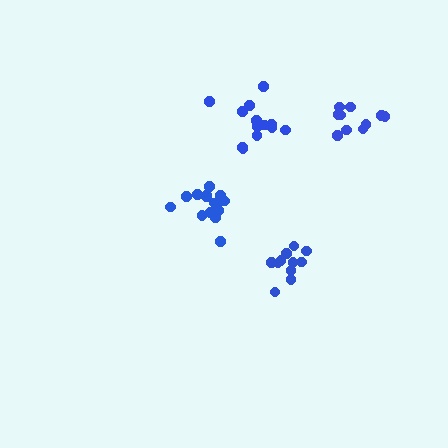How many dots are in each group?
Group 1: 11 dots, Group 2: 13 dots, Group 3: 15 dots, Group 4: 10 dots (49 total).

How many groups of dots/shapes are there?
There are 4 groups.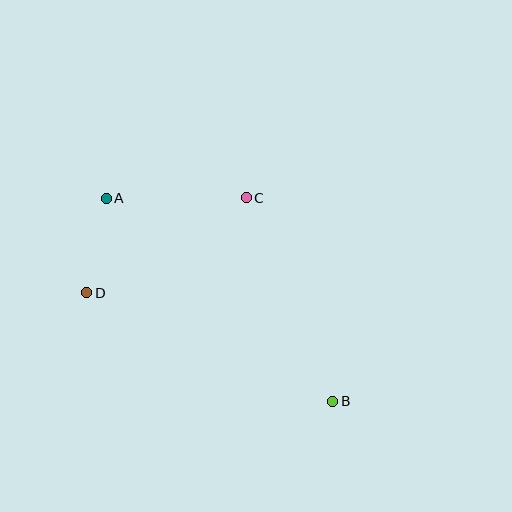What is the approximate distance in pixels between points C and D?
The distance between C and D is approximately 185 pixels.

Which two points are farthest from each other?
Points A and B are farthest from each other.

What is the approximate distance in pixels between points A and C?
The distance between A and C is approximately 140 pixels.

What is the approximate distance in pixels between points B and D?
The distance between B and D is approximately 269 pixels.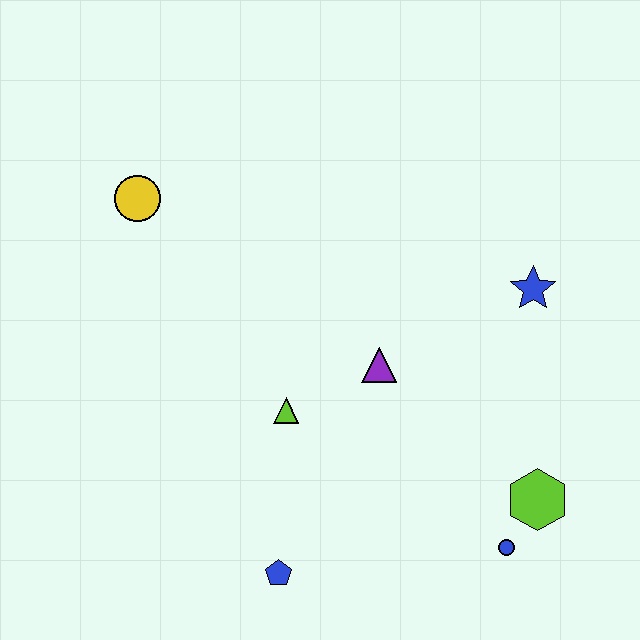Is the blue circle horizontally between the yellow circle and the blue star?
Yes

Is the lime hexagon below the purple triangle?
Yes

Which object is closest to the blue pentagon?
The lime triangle is closest to the blue pentagon.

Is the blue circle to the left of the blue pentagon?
No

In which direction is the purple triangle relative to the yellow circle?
The purple triangle is to the right of the yellow circle.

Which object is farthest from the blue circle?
The yellow circle is farthest from the blue circle.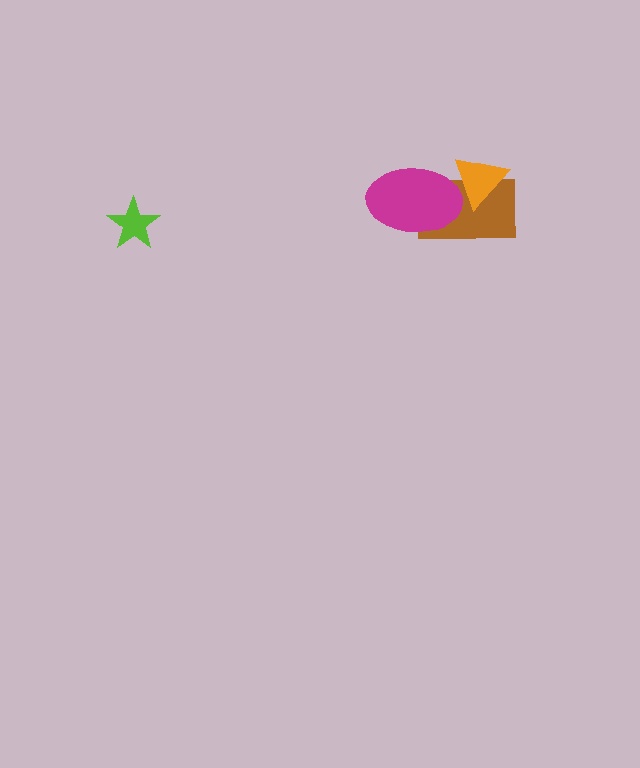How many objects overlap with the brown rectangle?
2 objects overlap with the brown rectangle.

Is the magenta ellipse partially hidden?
Yes, it is partially covered by another shape.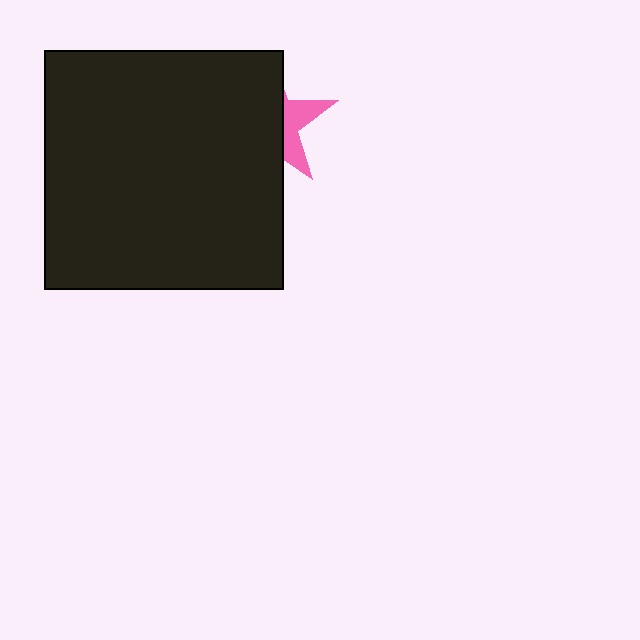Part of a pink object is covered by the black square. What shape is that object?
It is a star.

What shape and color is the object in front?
The object in front is a black square.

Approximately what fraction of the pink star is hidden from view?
Roughly 68% of the pink star is hidden behind the black square.